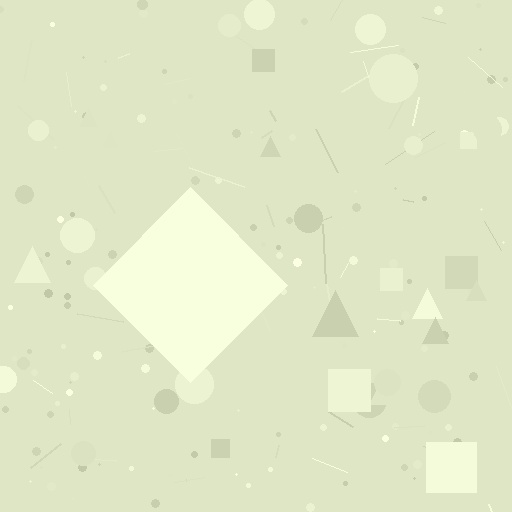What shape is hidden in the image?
A diamond is hidden in the image.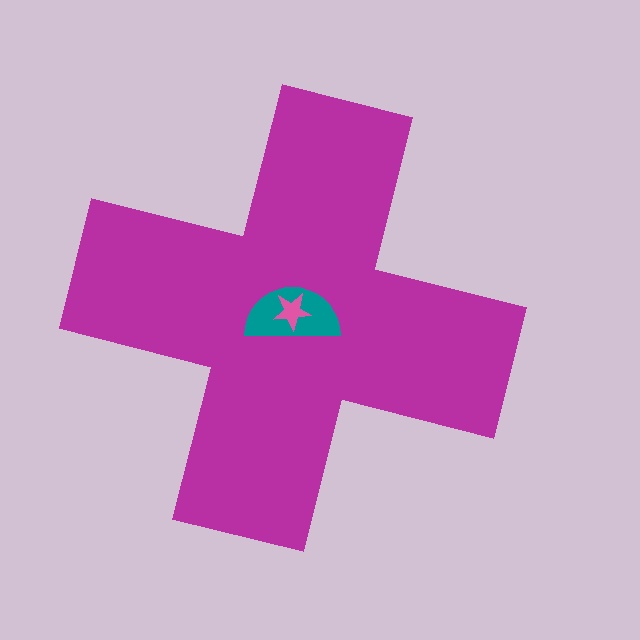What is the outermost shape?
The magenta cross.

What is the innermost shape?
The pink star.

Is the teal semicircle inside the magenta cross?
Yes.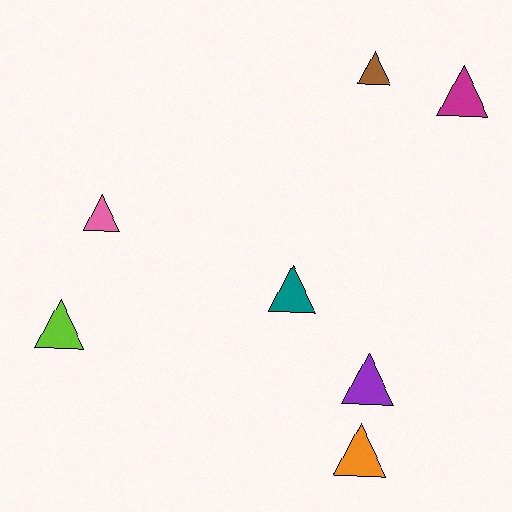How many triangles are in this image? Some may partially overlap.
There are 7 triangles.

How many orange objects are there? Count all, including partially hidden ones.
There is 1 orange object.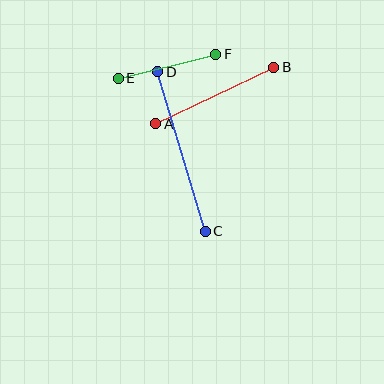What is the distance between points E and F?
The distance is approximately 100 pixels.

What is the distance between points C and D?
The distance is approximately 166 pixels.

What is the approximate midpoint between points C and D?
The midpoint is at approximately (181, 152) pixels.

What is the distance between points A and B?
The distance is approximately 131 pixels.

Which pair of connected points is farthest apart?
Points C and D are farthest apart.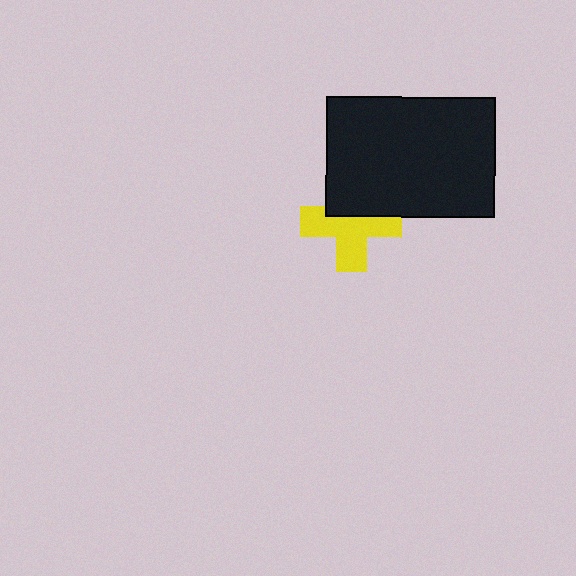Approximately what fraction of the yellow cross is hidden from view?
Roughly 38% of the yellow cross is hidden behind the black rectangle.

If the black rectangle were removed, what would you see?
You would see the complete yellow cross.